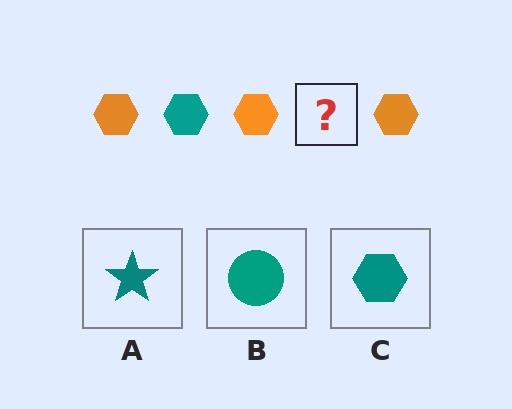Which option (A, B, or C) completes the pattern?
C.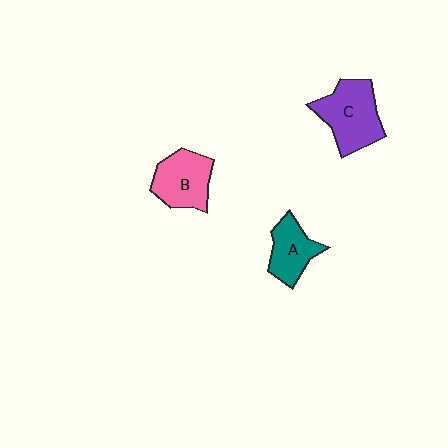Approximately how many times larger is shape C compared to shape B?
Approximately 1.2 times.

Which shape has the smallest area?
Shape A (teal).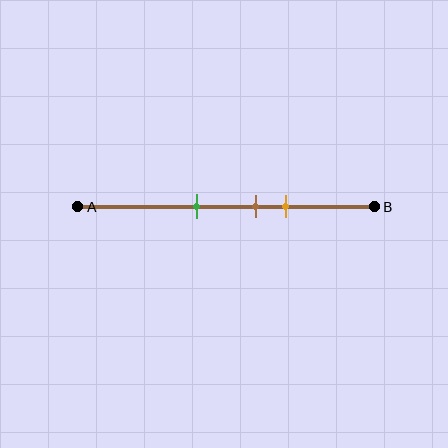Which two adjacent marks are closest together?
The brown and orange marks are the closest adjacent pair.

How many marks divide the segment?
There are 3 marks dividing the segment.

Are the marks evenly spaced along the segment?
Yes, the marks are approximately evenly spaced.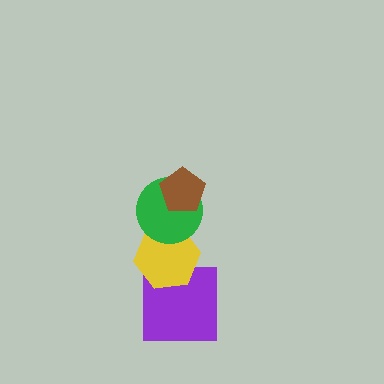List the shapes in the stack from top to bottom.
From top to bottom: the brown pentagon, the green circle, the yellow hexagon, the purple square.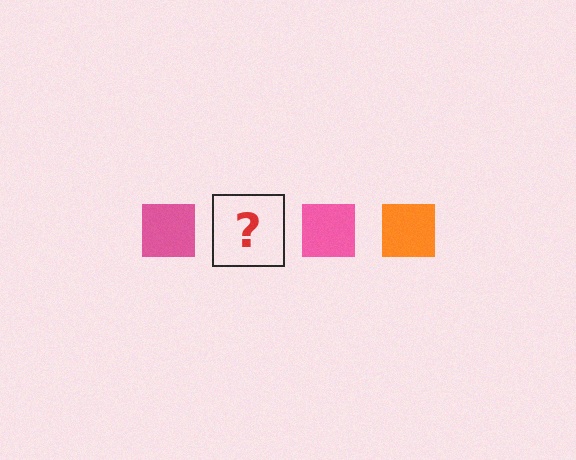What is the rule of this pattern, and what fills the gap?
The rule is that the pattern cycles through pink, orange squares. The gap should be filled with an orange square.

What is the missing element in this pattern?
The missing element is an orange square.